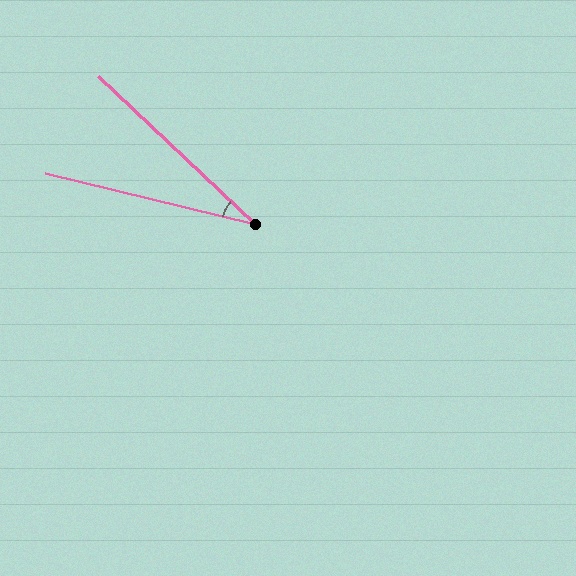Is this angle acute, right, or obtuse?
It is acute.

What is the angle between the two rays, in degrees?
Approximately 30 degrees.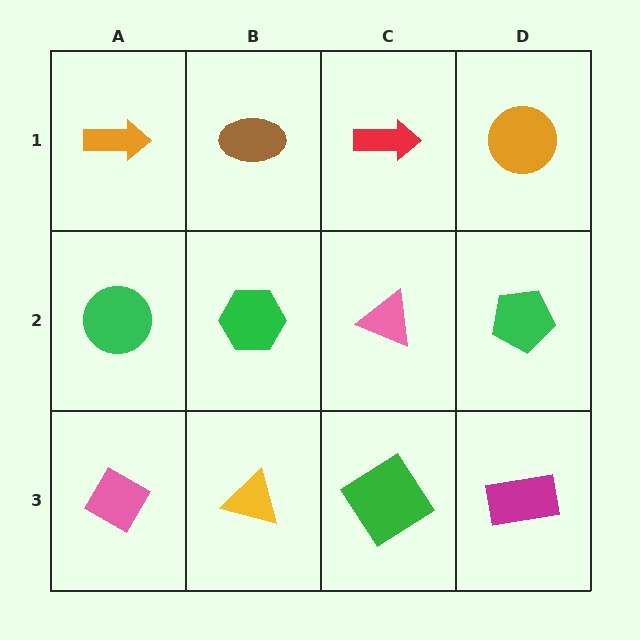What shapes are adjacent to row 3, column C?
A pink triangle (row 2, column C), a yellow triangle (row 3, column B), a magenta rectangle (row 3, column D).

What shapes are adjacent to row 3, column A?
A green circle (row 2, column A), a yellow triangle (row 3, column B).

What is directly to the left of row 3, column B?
A pink diamond.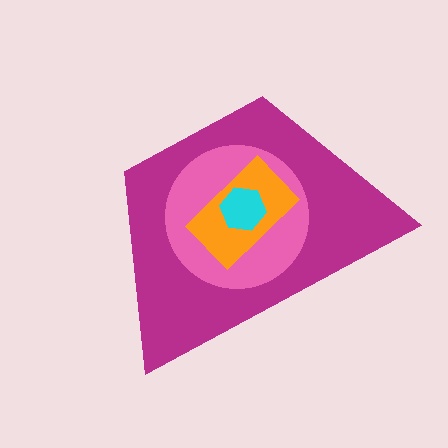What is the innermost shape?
The cyan hexagon.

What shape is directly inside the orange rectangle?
The cyan hexagon.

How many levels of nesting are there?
4.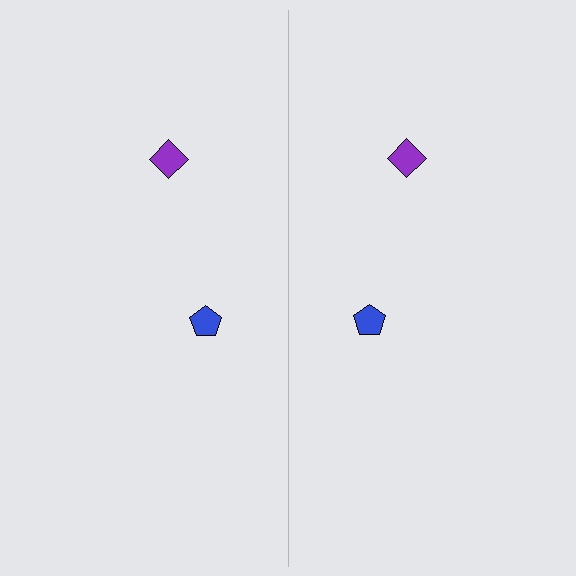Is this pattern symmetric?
Yes, this pattern has bilateral (reflection) symmetry.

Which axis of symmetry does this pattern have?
The pattern has a vertical axis of symmetry running through the center of the image.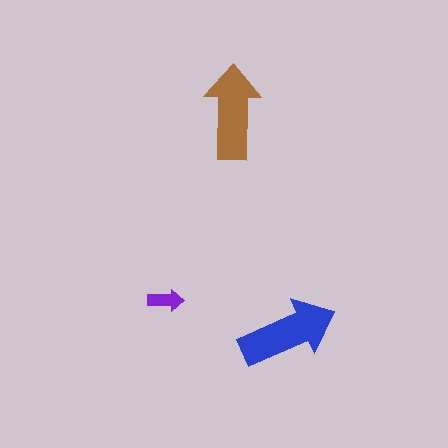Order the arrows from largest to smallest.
the blue one, the brown one, the purple one.